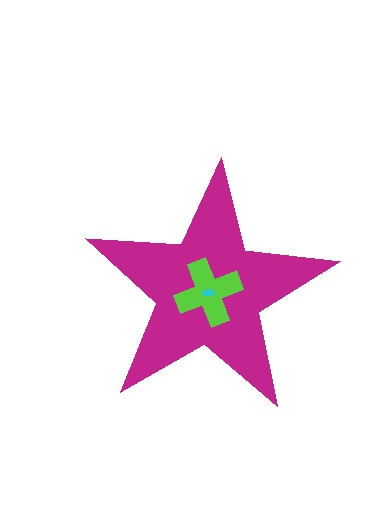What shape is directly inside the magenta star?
The lime cross.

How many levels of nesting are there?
3.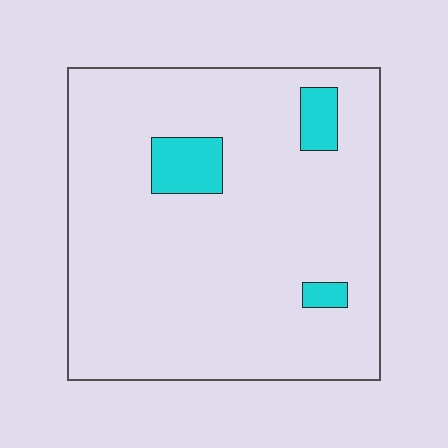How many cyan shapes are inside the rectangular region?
3.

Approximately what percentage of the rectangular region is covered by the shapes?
Approximately 10%.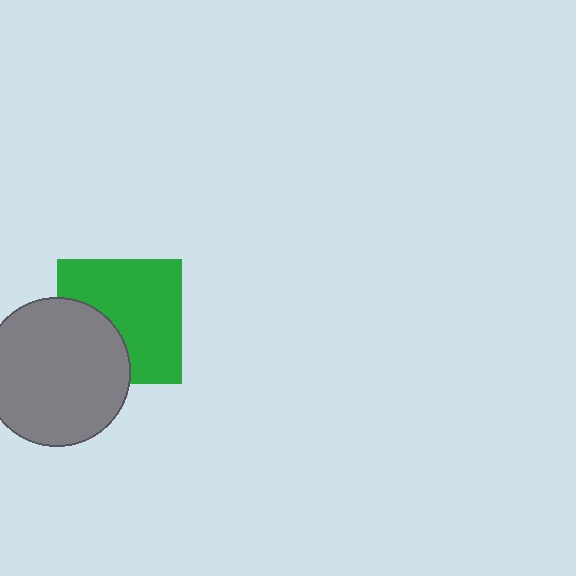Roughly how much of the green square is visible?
Most of it is visible (roughly 66%).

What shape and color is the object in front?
The object in front is a gray circle.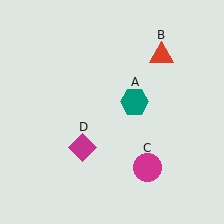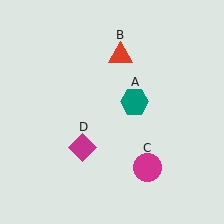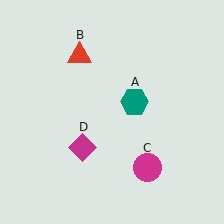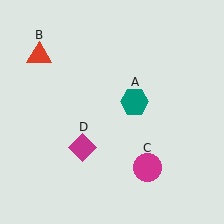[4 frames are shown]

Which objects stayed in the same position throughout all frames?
Teal hexagon (object A) and magenta circle (object C) and magenta diamond (object D) remained stationary.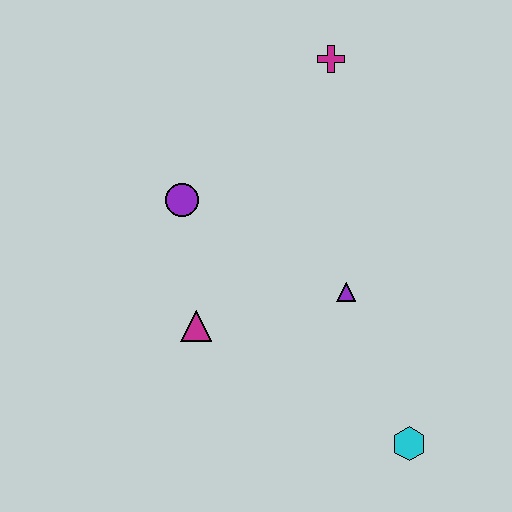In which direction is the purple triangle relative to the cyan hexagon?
The purple triangle is above the cyan hexagon.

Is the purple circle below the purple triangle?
No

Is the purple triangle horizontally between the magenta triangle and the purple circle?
No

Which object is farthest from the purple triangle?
The magenta cross is farthest from the purple triangle.